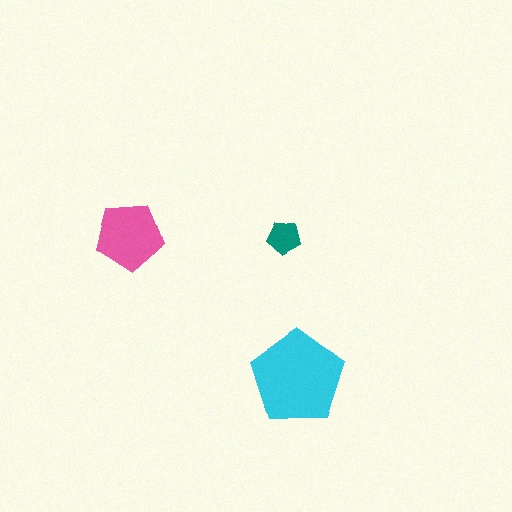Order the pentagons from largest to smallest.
the cyan one, the pink one, the teal one.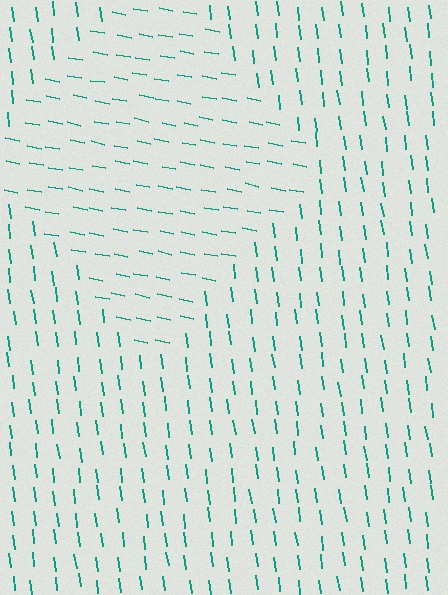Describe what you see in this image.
The image is filled with small teal line segments. A diamond region in the image has lines oriented differently from the surrounding lines, creating a visible texture boundary.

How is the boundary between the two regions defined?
The boundary is defined purely by a change in line orientation (approximately 72 degrees difference). All lines are the same color and thickness.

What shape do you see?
I see a diamond.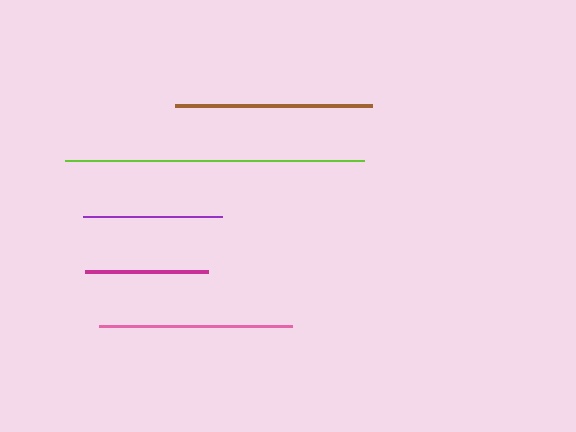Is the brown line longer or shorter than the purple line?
The brown line is longer than the purple line.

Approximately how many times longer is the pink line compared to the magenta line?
The pink line is approximately 1.6 times the length of the magenta line.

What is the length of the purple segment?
The purple segment is approximately 139 pixels long.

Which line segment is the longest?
The lime line is the longest at approximately 299 pixels.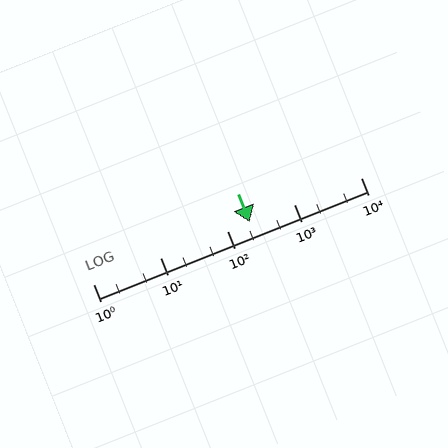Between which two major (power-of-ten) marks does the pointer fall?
The pointer is between 100 and 1000.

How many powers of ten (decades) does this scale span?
The scale spans 4 decades, from 1 to 10000.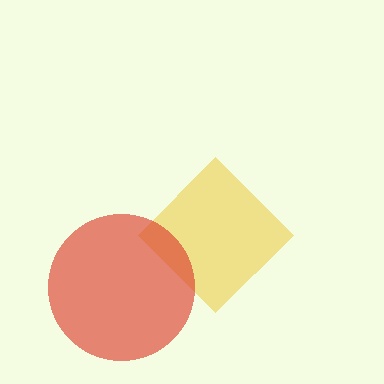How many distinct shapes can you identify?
There are 2 distinct shapes: a yellow diamond, a red circle.